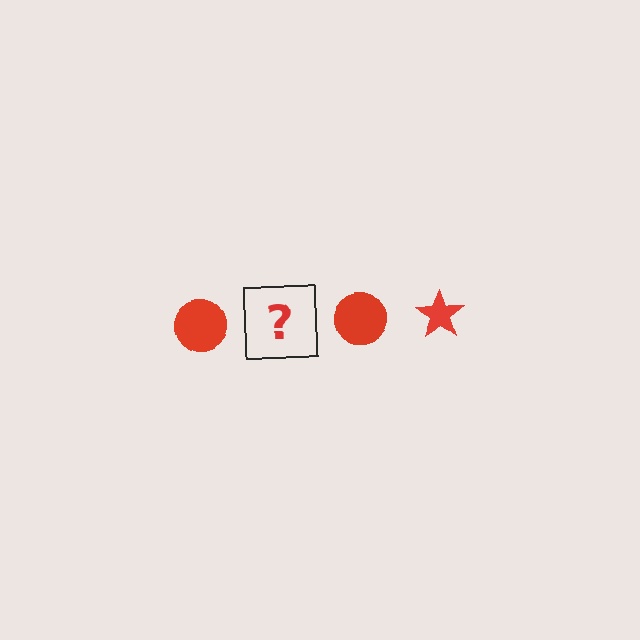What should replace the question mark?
The question mark should be replaced with a red star.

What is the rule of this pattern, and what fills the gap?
The rule is that the pattern cycles through circle, star shapes in red. The gap should be filled with a red star.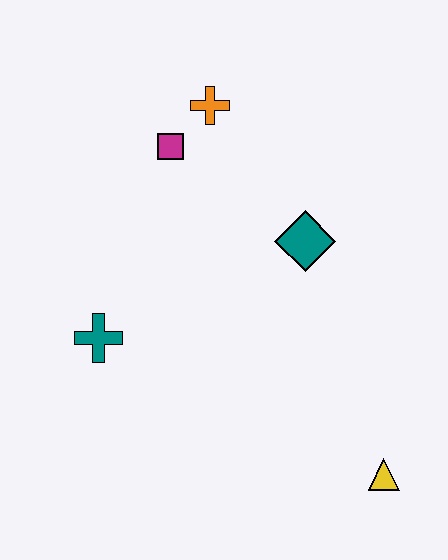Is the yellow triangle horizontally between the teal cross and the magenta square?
No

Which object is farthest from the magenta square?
The yellow triangle is farthest from the magenta square.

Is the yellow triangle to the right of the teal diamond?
Yes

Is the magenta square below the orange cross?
Yes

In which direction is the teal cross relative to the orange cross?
The teal cross is below the orange cross.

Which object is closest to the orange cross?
The magenta square is closest to the orange cross.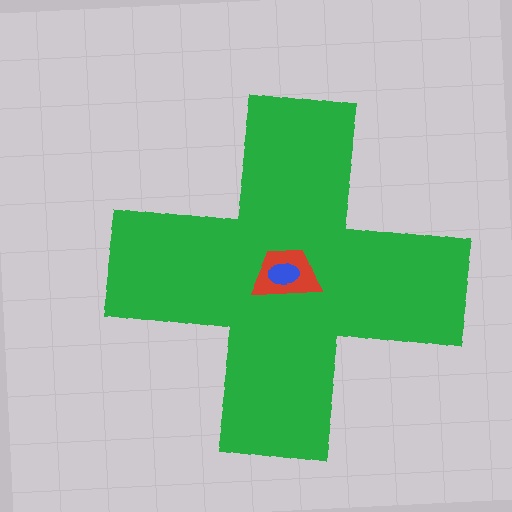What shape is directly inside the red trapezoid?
The blue ellipse.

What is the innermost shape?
The blue ellipse.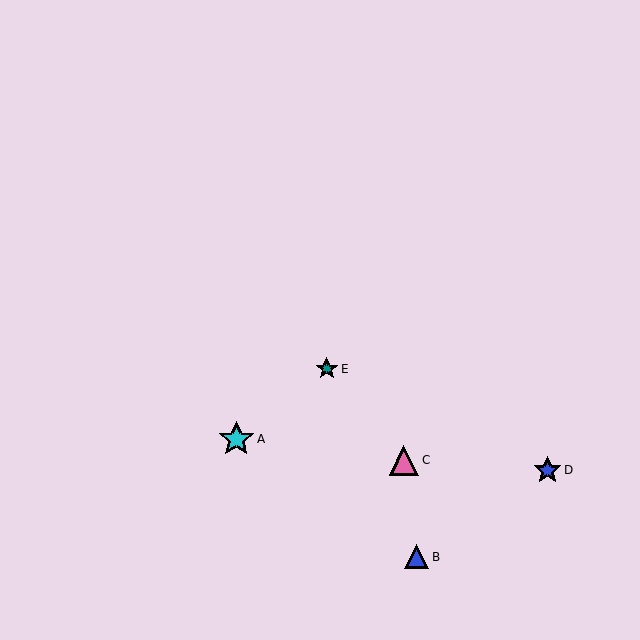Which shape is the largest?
The cyan star (labeled A) is the largest.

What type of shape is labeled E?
Shape E is a teal star.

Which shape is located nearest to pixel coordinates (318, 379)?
The teal star (labeled E) at (327, 369) is nearest to that location.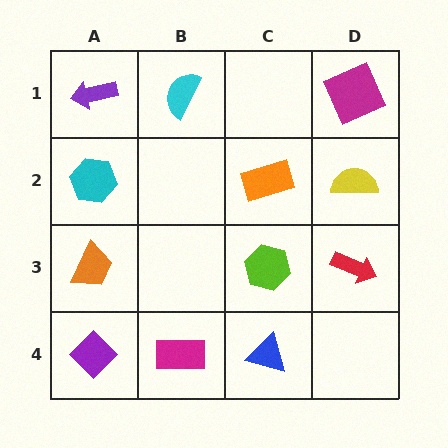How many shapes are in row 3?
3 shapes.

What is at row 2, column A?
A cyan hexagon.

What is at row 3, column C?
A lime hexagon.